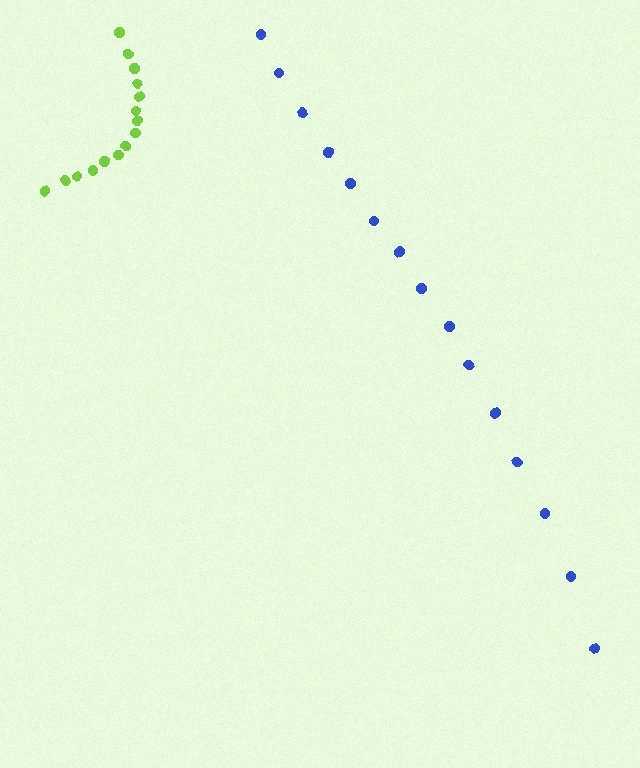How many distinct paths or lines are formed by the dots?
There are 2 distinct paths.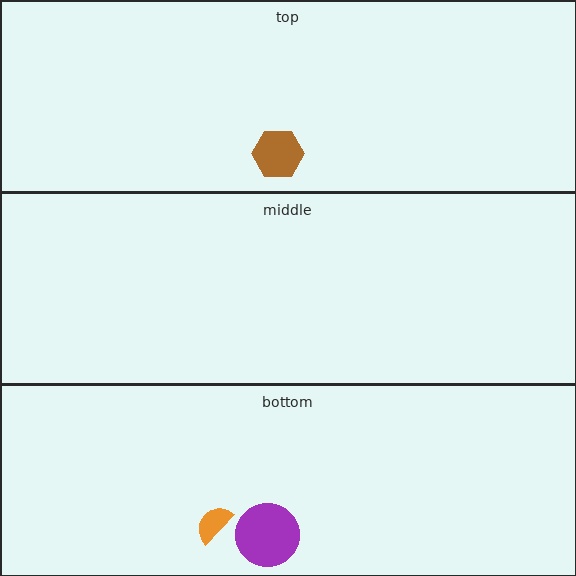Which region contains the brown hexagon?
The top region.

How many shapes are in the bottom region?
2.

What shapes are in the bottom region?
The purple circle, the orange semicircle.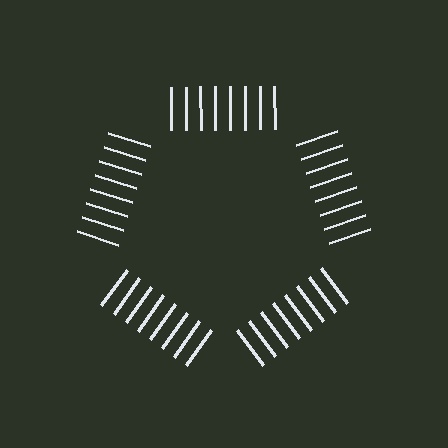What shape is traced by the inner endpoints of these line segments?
An illusory pentagon — the line segments terminate on its edges but no continuous stroke is drawn.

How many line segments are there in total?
40 — 8 along each of the 5 edges.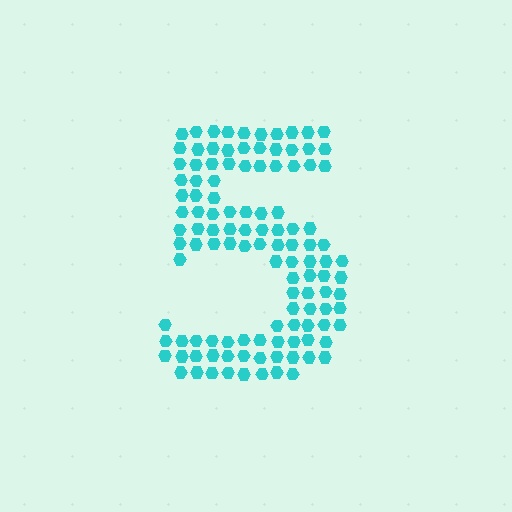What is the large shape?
The large shape is the digit 5.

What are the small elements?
The small elements are hexagons.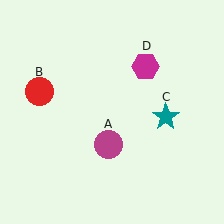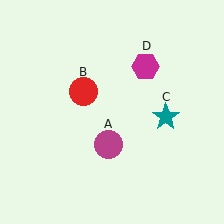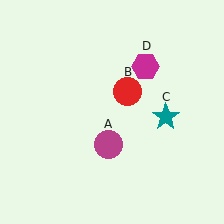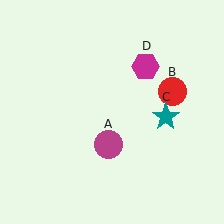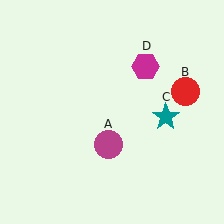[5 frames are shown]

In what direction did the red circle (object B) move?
The red circle (object B) moved right.